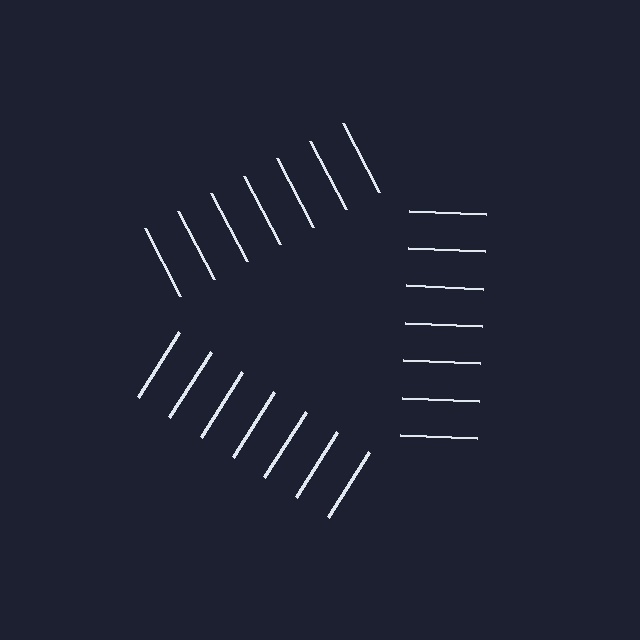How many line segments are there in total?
21 — 7 along each of the 3 edges.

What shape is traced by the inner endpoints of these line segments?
An illusory triangle — the line segments terminate on its edges but no continuous stroke is drawn.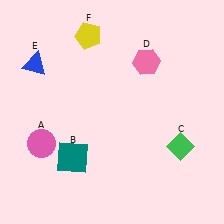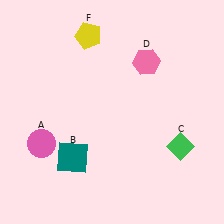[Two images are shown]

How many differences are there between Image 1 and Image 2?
There is 1 difference between the two images.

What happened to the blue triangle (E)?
The blue triangle (E) was removed in Image 2. It was in the top-left area of Image 1.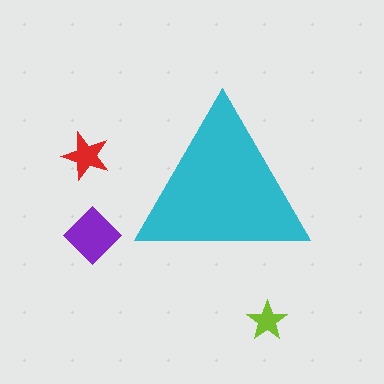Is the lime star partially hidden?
No, the lime star is fully visible.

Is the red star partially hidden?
No, the red star is fully visible.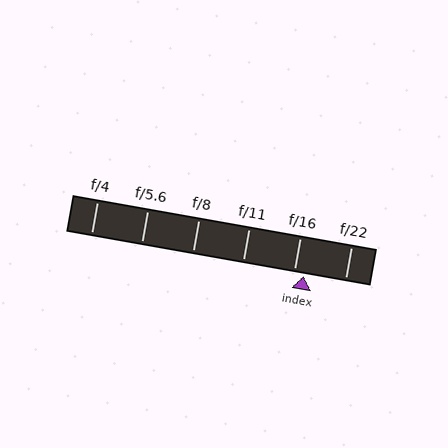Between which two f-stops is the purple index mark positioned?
The index mark is between f/16 and f/22.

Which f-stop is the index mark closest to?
The index mark is closest to f/16.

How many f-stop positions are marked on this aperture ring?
There are 6 f-stop positions marked.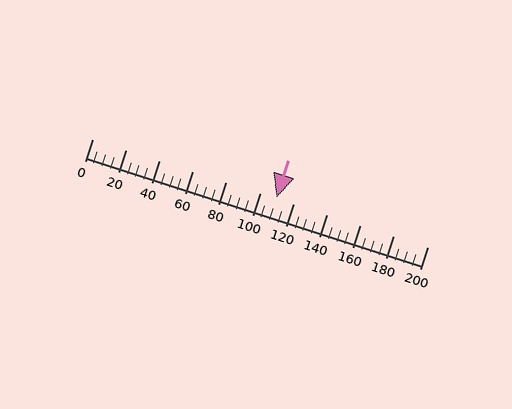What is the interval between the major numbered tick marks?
The major tick marks are spaced 20 units apart.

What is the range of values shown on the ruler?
The ruler shows values from 0 to 200.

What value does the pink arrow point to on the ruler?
The pink arrow points to approximately 110.